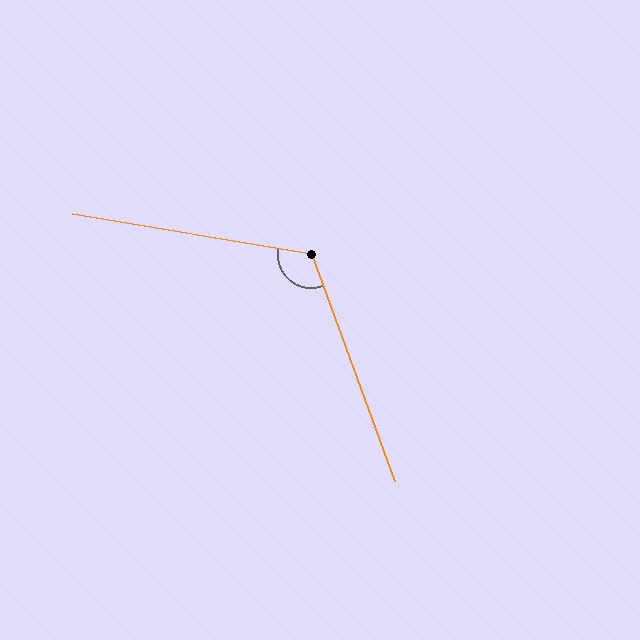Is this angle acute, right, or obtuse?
It is obtuse.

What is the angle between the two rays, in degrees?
Approximately 120 degrees.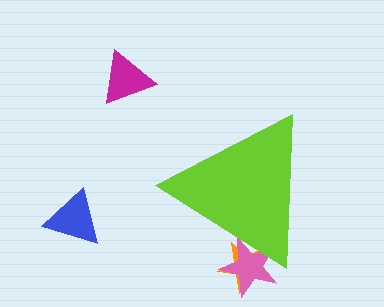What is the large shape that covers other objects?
A lime triangle.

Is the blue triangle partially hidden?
No, the blue triangle is fully visible.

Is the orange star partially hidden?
Yes, the orange star is partially hidden behind the lime triangle.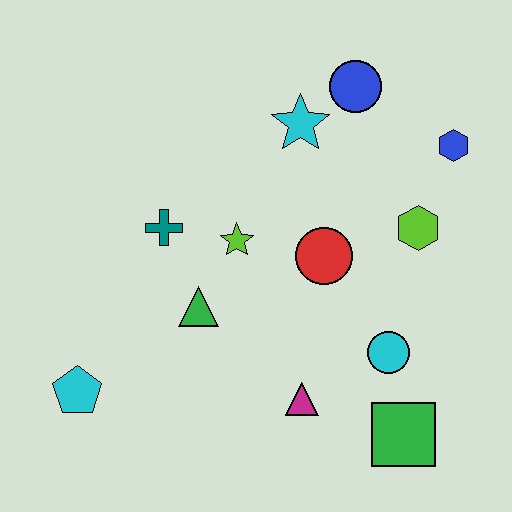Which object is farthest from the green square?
The blue circle is farthest from the green square.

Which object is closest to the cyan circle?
The green square is closest to the cyan circle.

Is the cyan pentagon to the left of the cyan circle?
Yes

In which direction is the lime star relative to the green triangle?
The lime star is above the green triangle.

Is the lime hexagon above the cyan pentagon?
Yes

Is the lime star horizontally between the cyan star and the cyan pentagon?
Yes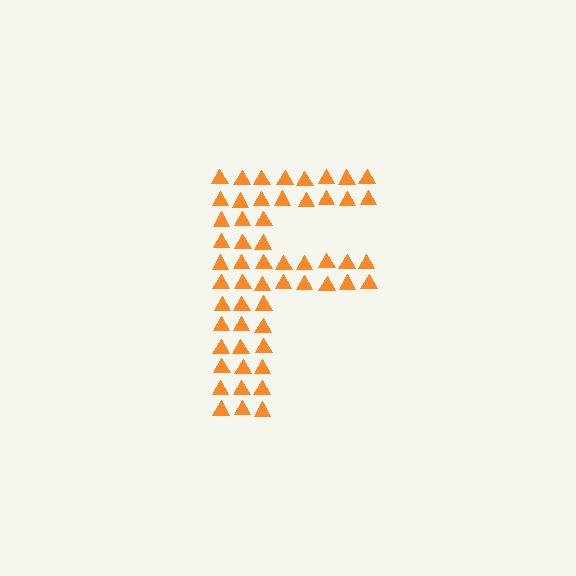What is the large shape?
The large shape is the letter F.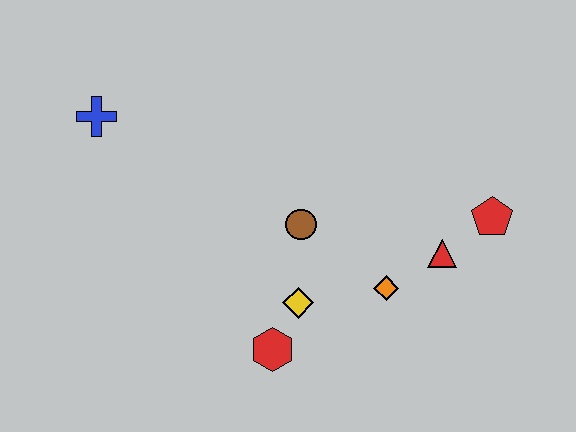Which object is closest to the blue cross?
The brown circle is closest to the blue cross.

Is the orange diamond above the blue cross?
No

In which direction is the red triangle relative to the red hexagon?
The red triangle is to the right of the red hexagon.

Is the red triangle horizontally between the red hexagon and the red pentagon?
Yes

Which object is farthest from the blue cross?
The red pentagon is farthest from the blue cross.